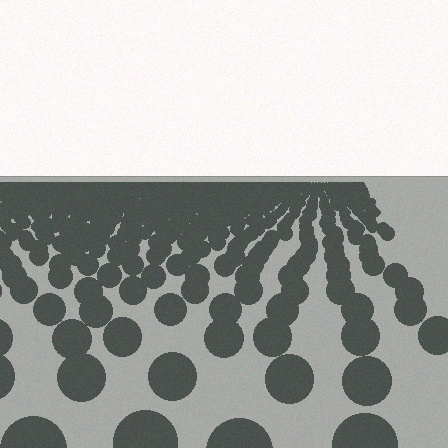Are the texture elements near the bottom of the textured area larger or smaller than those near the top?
Larger. Near the bottom, elements are closer to the viewer and appear at a bigger on-screen size.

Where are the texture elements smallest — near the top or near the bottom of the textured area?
Near the top.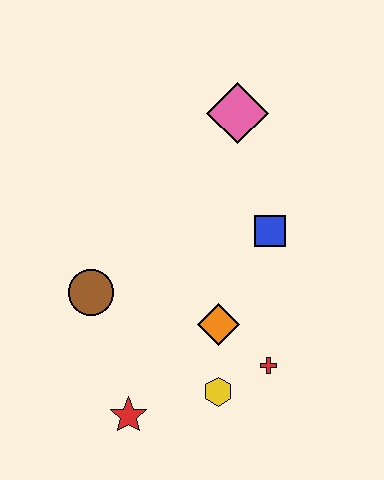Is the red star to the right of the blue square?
No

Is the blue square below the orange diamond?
No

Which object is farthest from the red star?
The pink diamond is farthest from the red star.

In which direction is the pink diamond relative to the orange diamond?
The pink diamond is above the orange diamond.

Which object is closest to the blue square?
The orange diamond is closest to the blue square.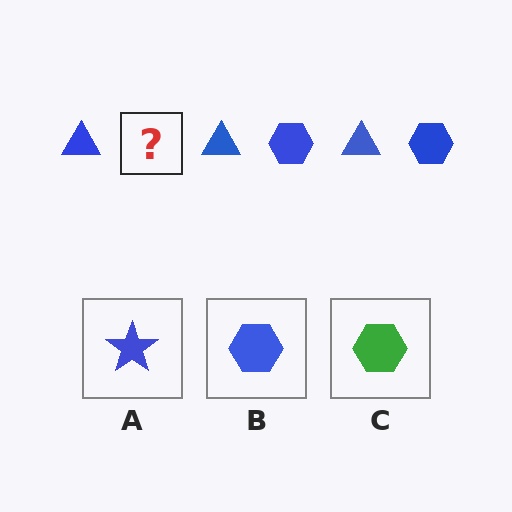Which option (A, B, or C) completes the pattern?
B.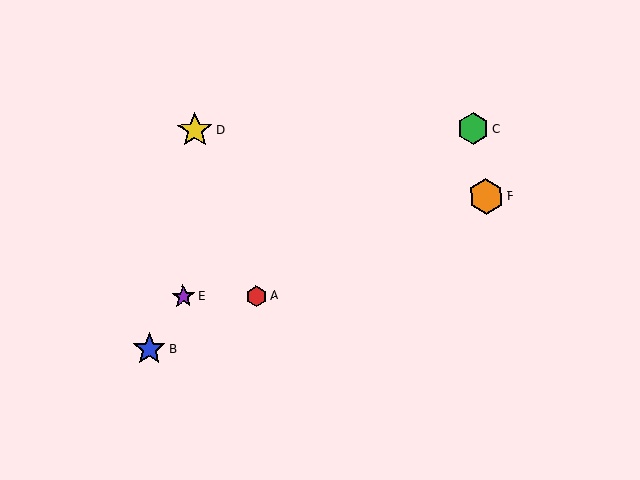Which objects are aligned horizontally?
Objects A, E are aligned horizontally.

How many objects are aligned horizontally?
2 objects (A, E) are aligned horizontally.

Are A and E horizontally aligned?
Yes, both are at y≈296.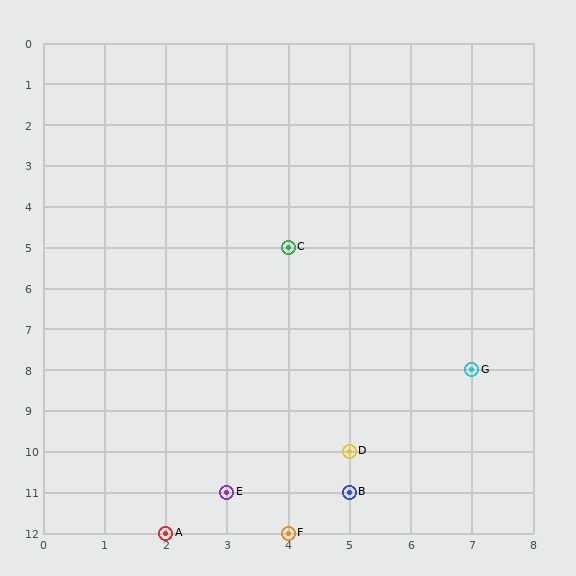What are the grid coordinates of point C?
Point C is at grid coordinates (4, 5).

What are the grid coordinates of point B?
Point B is at grid coordinates (5, 11).